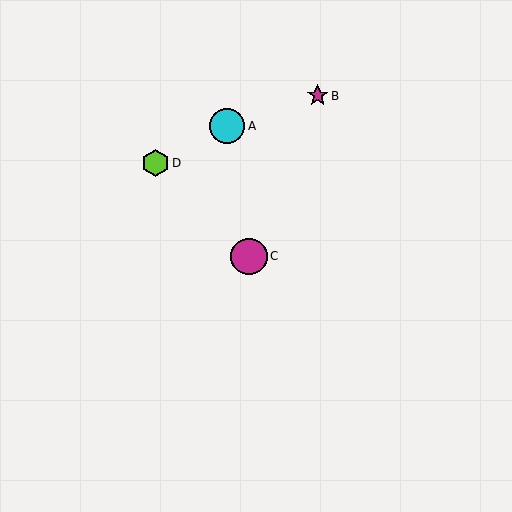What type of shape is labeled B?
Shape B is a magenta star.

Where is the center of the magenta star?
The center of the magenta star is at (318, 96).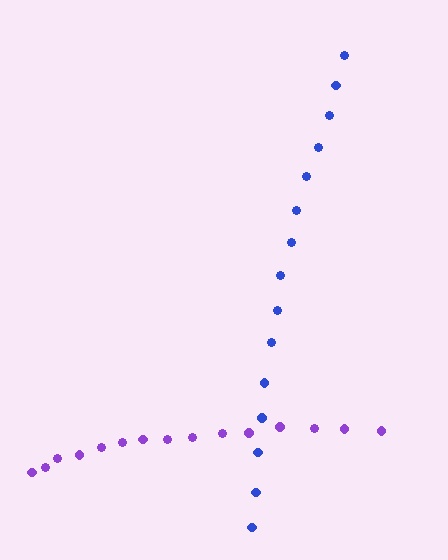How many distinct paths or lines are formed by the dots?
There are 2 distinct paths.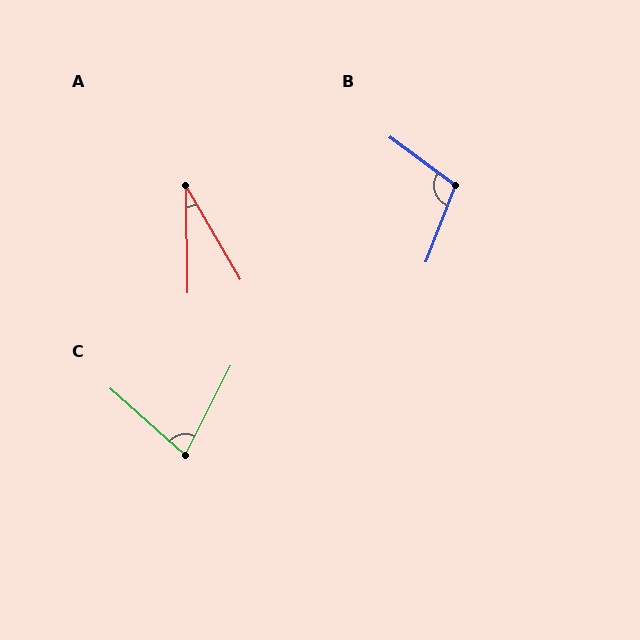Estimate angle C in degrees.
Approximately 76 degrees.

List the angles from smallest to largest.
A (30°), C (76°), B (105°).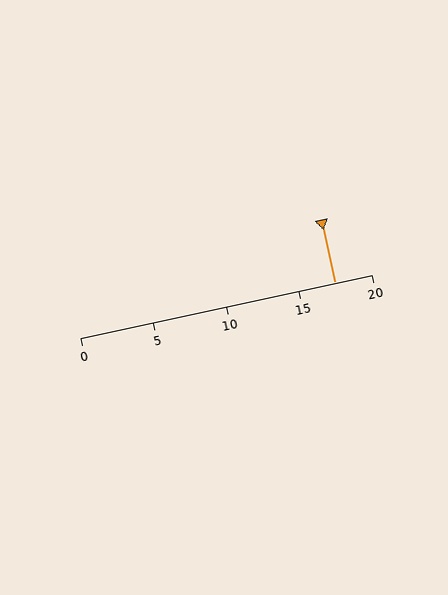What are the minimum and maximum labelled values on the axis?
The axis runs from 0 to 20.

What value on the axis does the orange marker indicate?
The marker indicates approximately 17.5.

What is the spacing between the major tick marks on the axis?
The major ticks are spaced 5 apart.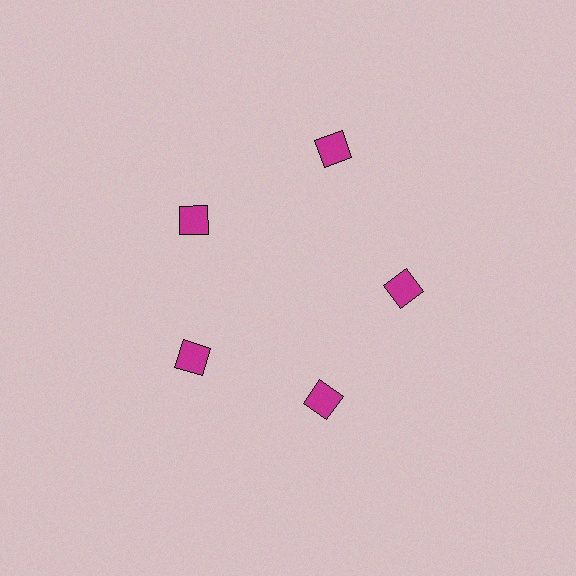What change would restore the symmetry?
The symmetry would be restored by moving it inward, back onto the ring so that all 5 squares sit at equal angles and equal distance from the center.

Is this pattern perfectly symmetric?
No. The 5 magenta squares are arranged in a ring, but one element near the 1 o'clock position is pushed outward from the center, breaking the 5-fold rotational symmetry.